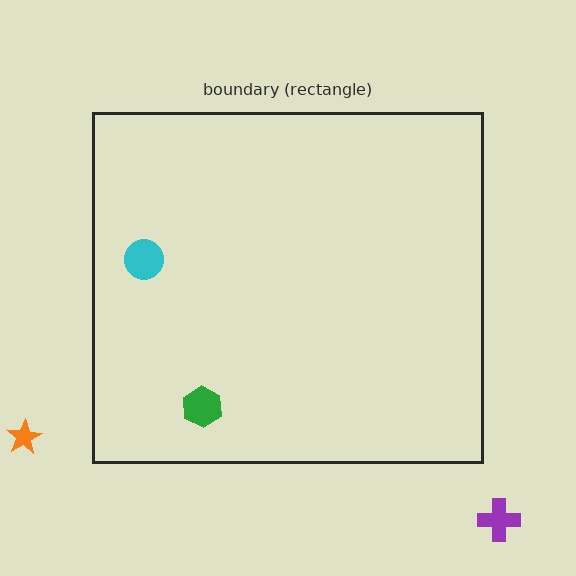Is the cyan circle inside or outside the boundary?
Inside.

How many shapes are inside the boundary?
2 inside, 2 outside.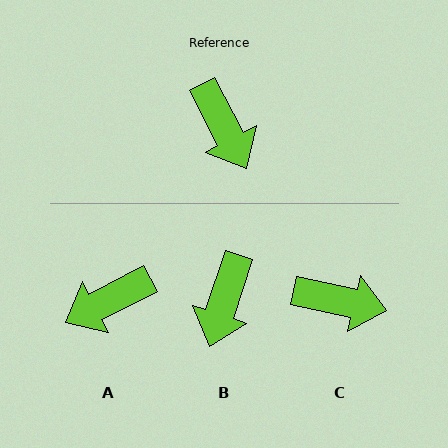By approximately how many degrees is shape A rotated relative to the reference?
Approximately 90 degrees clockwise.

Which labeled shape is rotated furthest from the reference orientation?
A, about 90 degrees away.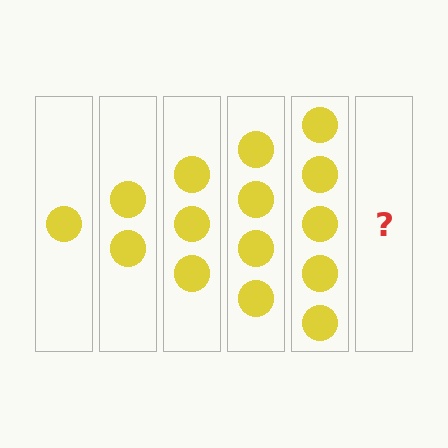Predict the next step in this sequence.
The next step is 6 circles.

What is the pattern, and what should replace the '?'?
The pattern is that each step adds one more circle. The '?' should be 6 circles.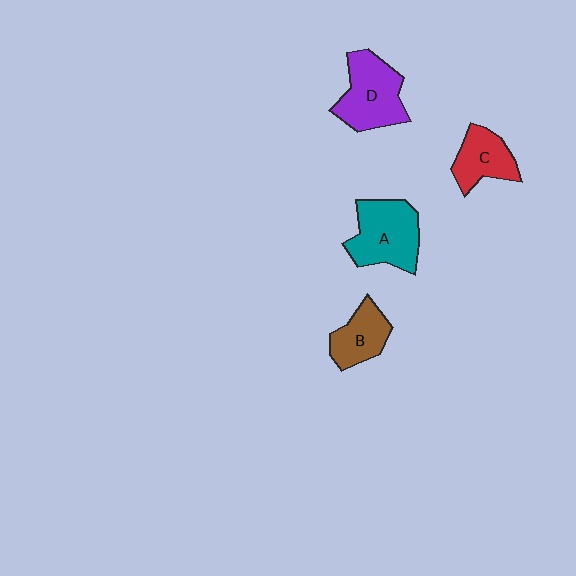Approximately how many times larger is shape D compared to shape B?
Approximately 1.5 times.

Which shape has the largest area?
Shape A (teal).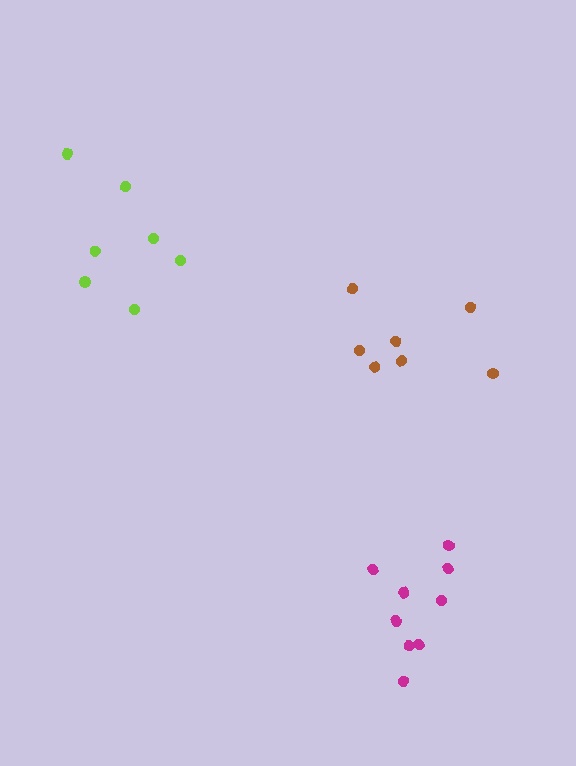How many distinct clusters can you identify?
There are 3 distinct clusters.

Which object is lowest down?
The magenta cluster is bottommost.